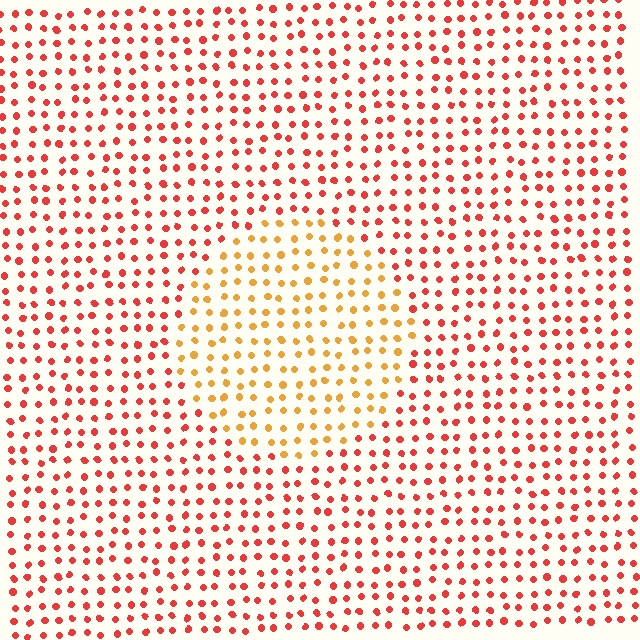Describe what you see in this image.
The image is filled with small red elements in a uniform arrangement. A circle-shaped region is visible where the elements are tinted to a slightly different hue, forming a subtle color boundary.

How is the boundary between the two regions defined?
The boundary is defined purely by a slight shift in hue (about 38 degrees). Spacing, size, and orientation are identical on both sides.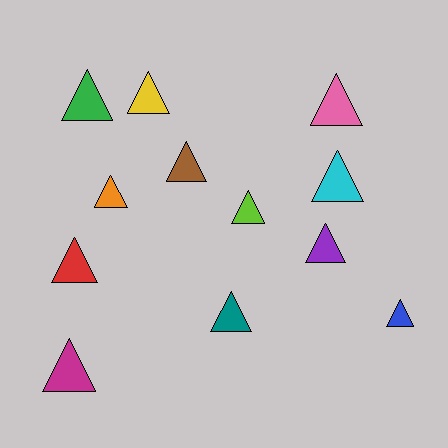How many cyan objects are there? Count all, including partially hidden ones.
There is 1 cyan object.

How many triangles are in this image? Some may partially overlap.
There are 12 triangles.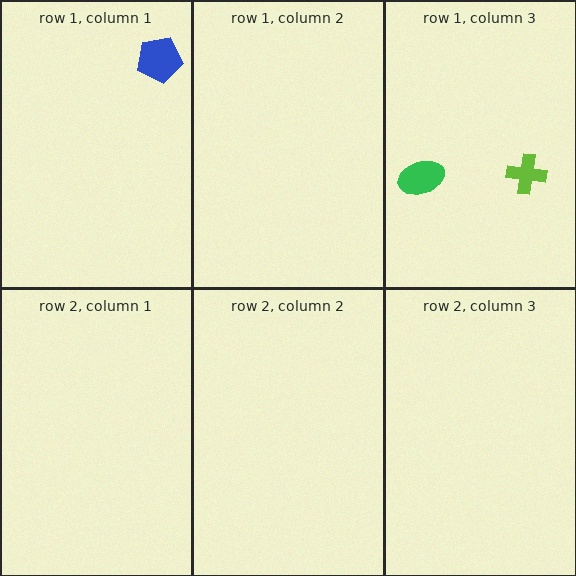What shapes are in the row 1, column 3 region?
The green ellipse, the lime cross.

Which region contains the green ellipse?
The row 1, column 3 region.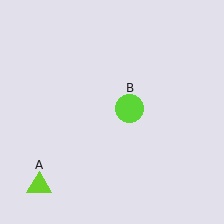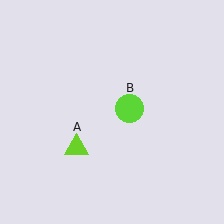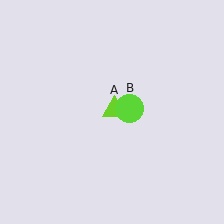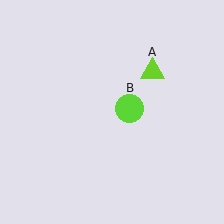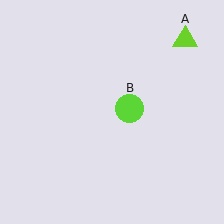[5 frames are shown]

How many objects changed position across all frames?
1 object changed position: lime triangle (object A).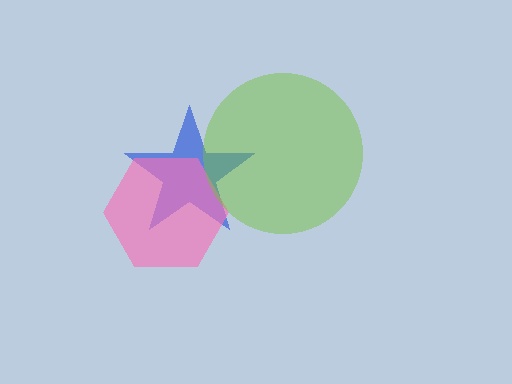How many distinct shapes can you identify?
There are 3 distinct shapes: a blue star, a pink hexagon, a lime circle.